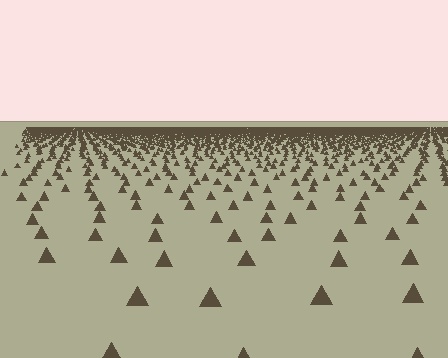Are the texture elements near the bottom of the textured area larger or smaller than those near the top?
Larger. Near the bottom, elements are closer to the viewer and appear at a bigger on-screen size.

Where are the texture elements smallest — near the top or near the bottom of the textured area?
Near the top.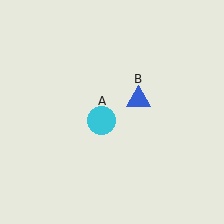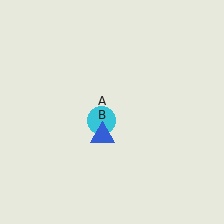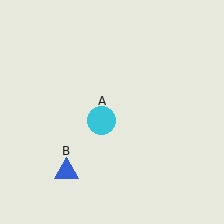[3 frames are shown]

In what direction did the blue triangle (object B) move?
The blue triangle (object B) moved down and to the left.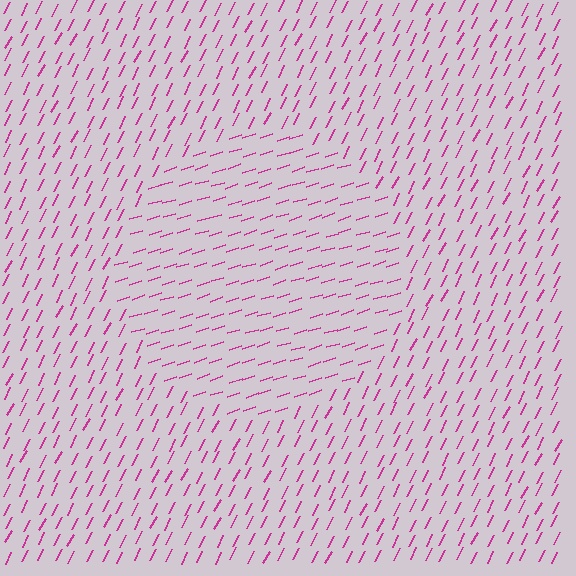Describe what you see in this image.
The image is filled with small magenta line segments. A circle region in the image has lines oriented differently from the surrounding lines, creating a visible texture boundary.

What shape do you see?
I see a circle.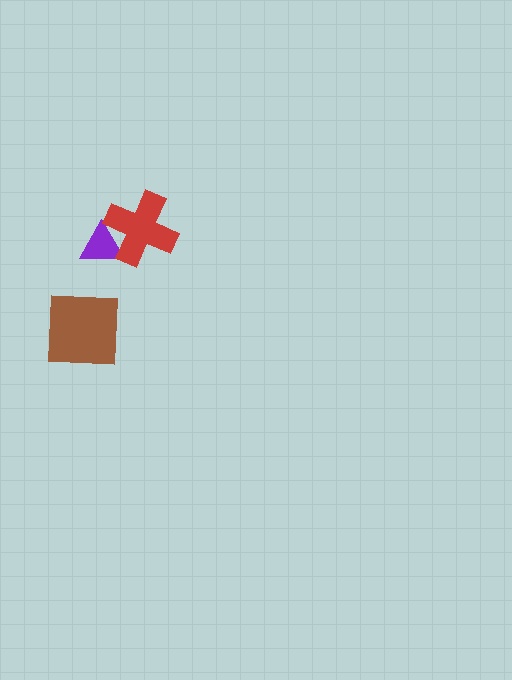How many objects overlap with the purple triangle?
1 object overlaps with the purple triangle.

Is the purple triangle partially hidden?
Yes, it is partially covered by another shape.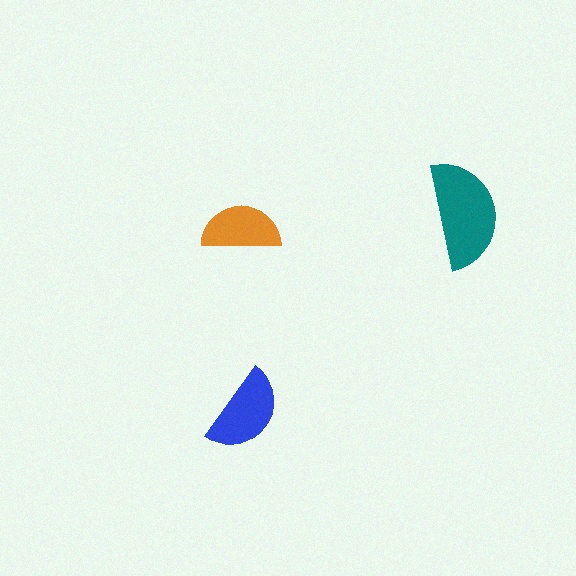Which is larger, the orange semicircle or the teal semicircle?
The teal one.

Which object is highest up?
The teal semicircle is topmost.